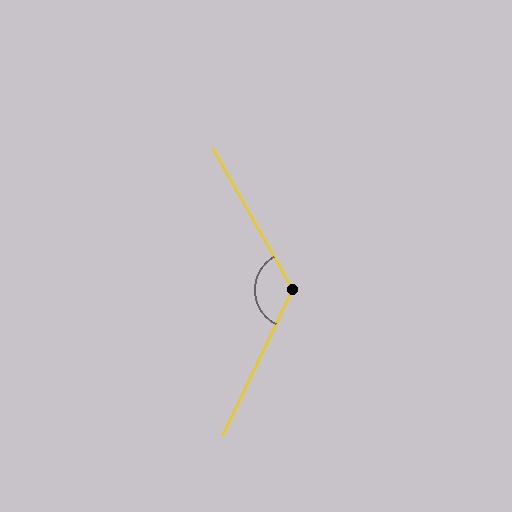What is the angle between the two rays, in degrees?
Approximately 125 degrees.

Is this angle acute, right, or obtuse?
It is obtuse.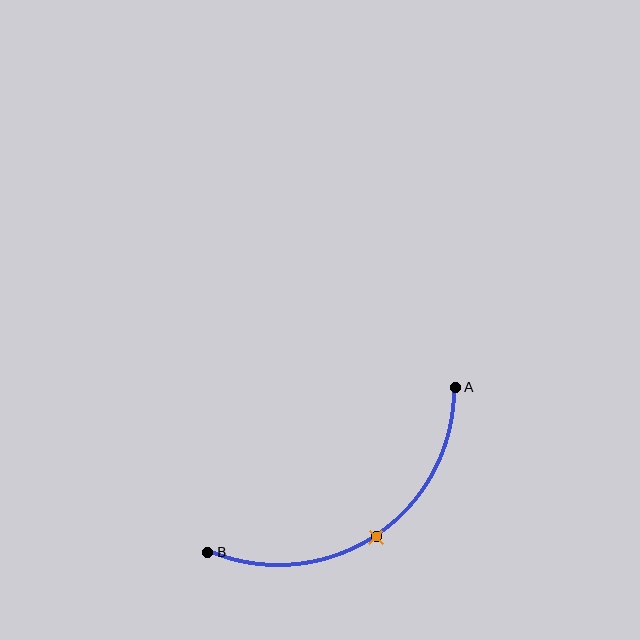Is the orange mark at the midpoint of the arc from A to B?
Yes. The orange mark lies on the arc at equal arc-length from both A and B — it is the arc midpoint.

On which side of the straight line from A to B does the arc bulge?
The arc bulges below the straight line connecting A and B.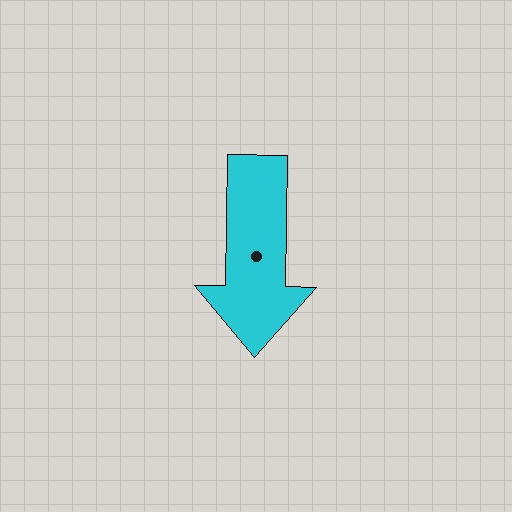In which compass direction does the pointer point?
South.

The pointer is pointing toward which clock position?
Roughly 6 o'clock.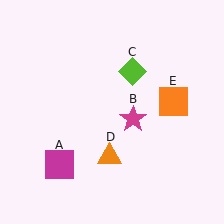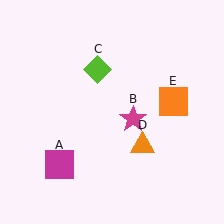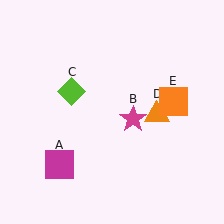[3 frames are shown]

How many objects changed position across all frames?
2 objects changed position: lime diamond (object C), orange triangle (object D).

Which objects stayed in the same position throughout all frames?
Magenta square (object A) and magenta star (object B) and orange square (object E) remained stationary.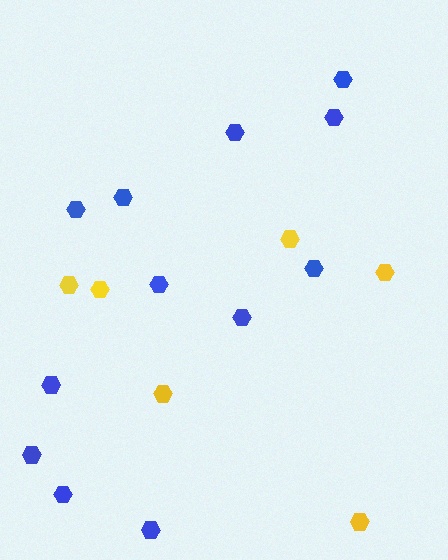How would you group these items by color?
There are 2 groups: one group of blue hexagons (12) and one group of yellow hexagons (6).